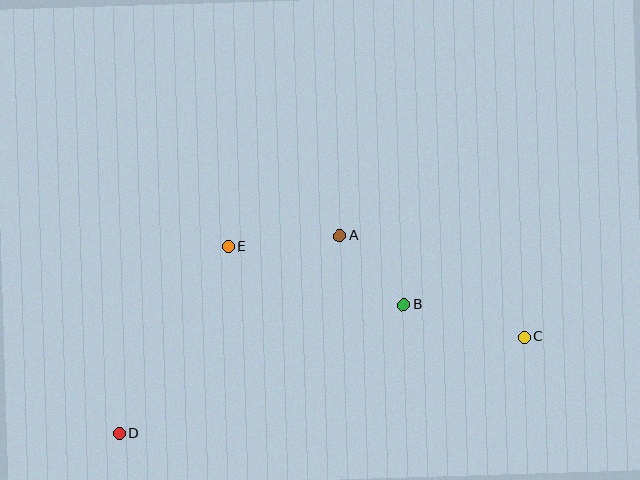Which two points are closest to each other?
Points A and B are closest to each other.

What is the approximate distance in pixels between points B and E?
The distance between B and E is approximately 185 pixels.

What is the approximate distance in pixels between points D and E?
The distance between D and E is approximately 217 pixels.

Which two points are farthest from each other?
Points C and D are farthest from each other.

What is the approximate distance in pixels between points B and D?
The distance between B and D is approximately 313 pixels.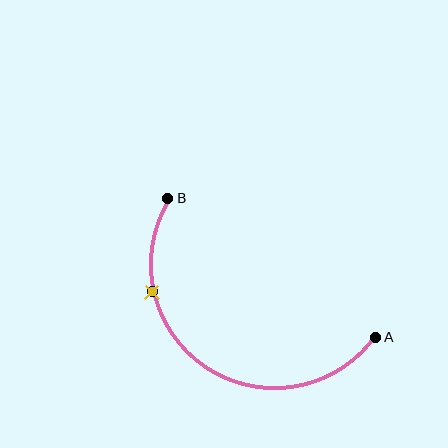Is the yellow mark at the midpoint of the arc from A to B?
No. The yellow mark lies on the arc but is closer to endpoint B. The arc midpoint would be at the point on the curve equidistant along the arc from both A and B.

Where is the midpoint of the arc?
The arc midpoint is the point on the curve farthest from the straight line joining A and B. It sits below and to the left of that line.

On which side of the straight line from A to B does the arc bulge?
The arc bulges below and to the left of the straight line connecting A and B.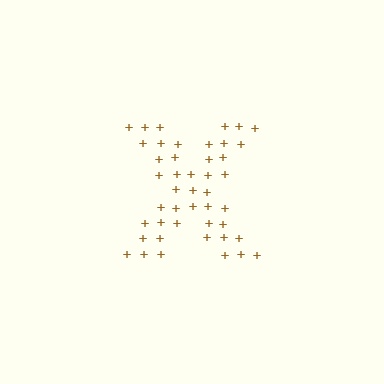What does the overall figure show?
The overall figure shows the letter X.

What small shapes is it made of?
It is made of small plus signs.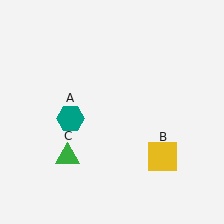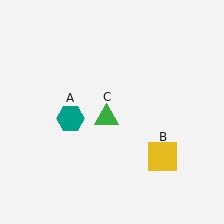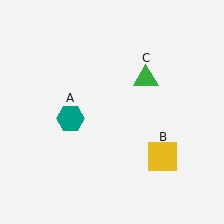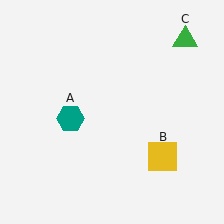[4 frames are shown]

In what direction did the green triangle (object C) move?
The green triangle (object C) moved up and to the right.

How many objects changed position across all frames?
1 object changed position: green triangle (object C).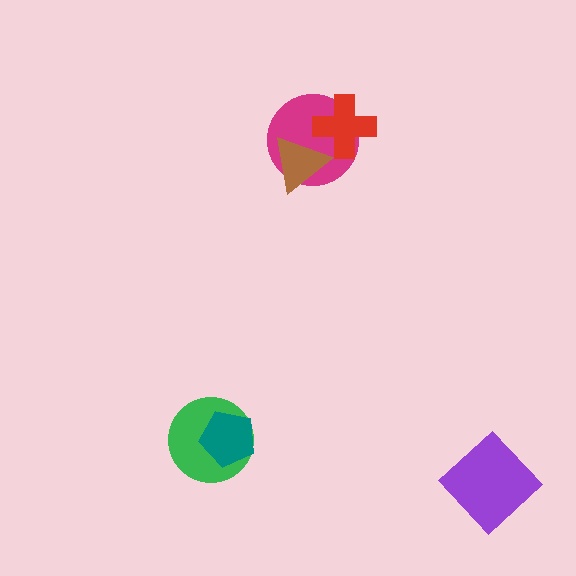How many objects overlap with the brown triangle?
2 objects overlap with the brown triangle.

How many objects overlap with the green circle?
1 object overlaps with the green circle.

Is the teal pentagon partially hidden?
No, no other shape covers it.